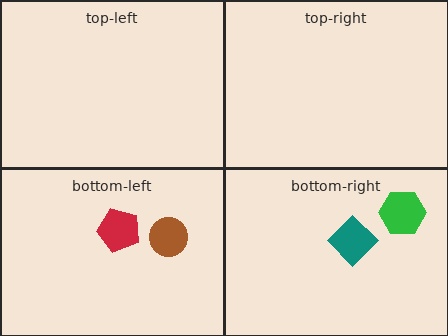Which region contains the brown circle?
The bottom-left region.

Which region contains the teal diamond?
The bottom-right region.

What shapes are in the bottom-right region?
The teal diamond, the green hexagon.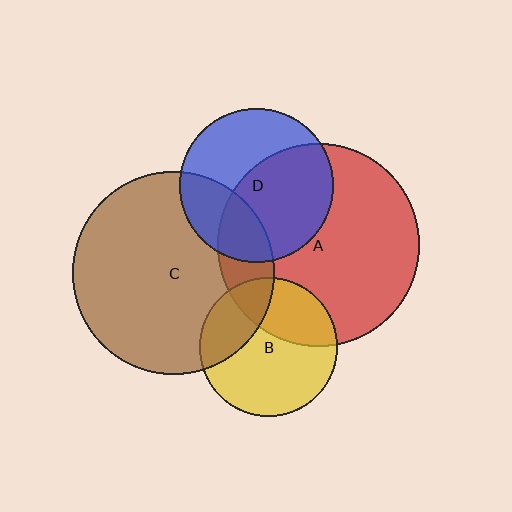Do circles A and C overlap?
Yes.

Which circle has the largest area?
Circle C (brown).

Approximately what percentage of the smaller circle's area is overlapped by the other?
Approximately 15%.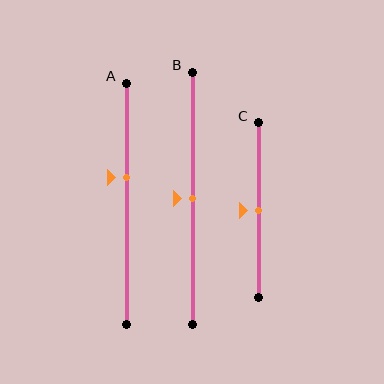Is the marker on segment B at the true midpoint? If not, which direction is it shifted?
Yes, the marker on segment B is at the true midpoint.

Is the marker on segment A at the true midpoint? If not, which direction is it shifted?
No, the marker on segment A is shifted upward by about 11% of the segment length.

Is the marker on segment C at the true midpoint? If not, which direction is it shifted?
Yes, the marker on segment C is at the true midpoint.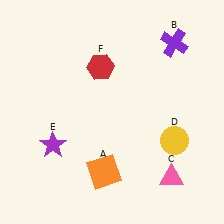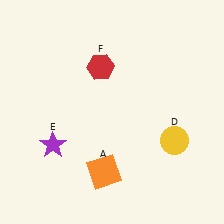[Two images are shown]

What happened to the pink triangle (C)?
The pink triangle (C) was removed in Image 2. It was in the bottom-right area of Image 1.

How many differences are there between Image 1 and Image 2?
There are 2 differences between the two images.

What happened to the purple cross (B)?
The purple cross (B) was removed in Image 2. It was in the top-right area of Image 1.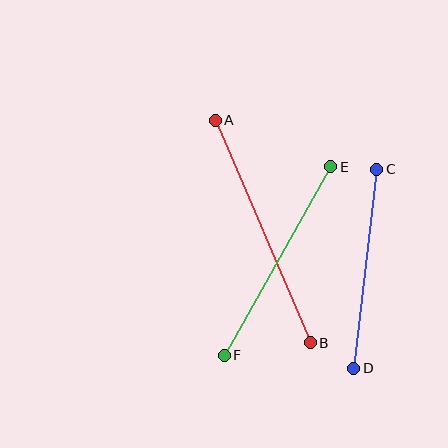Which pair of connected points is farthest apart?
Points A and B are farthest apart.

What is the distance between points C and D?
The distance is approximately 201 pixels.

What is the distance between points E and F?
The distance is approximately 216 pixels.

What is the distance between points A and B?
The distance is approximately 242 pixels.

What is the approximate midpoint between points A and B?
The midpoint is at approximately (263, 232) pixels.